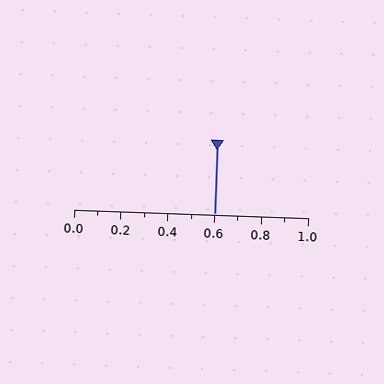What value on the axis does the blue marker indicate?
The marker indicates approximately 0.6.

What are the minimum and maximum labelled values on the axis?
The axis runs from 0.0 to 1.0.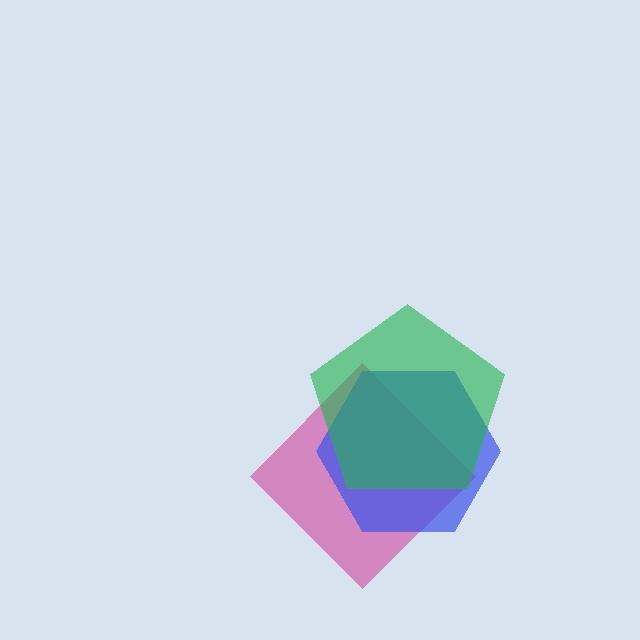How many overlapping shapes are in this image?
There are 3 overlapping shapes in the image.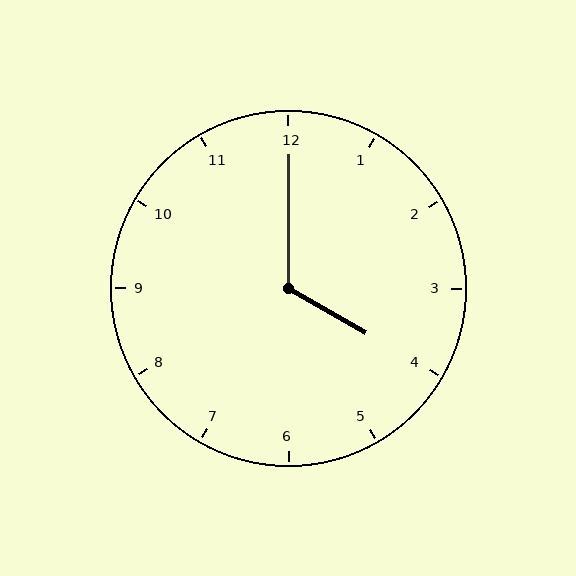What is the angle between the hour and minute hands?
Approximately 120 degrees.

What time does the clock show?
4:00.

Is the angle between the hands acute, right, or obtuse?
It is obtuse.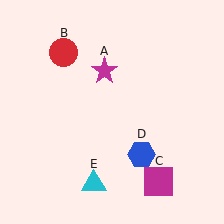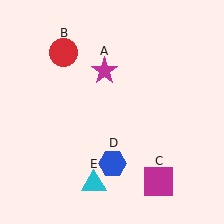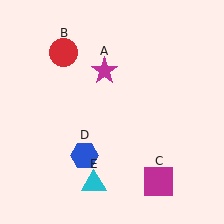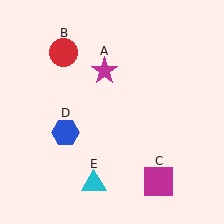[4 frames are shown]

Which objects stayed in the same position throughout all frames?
Magenta star (object A) and red circle (object B) and magenta square (object C) and cyan triangle (object E) remained stationary.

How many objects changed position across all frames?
1 object changed position: blue hexagon (object D).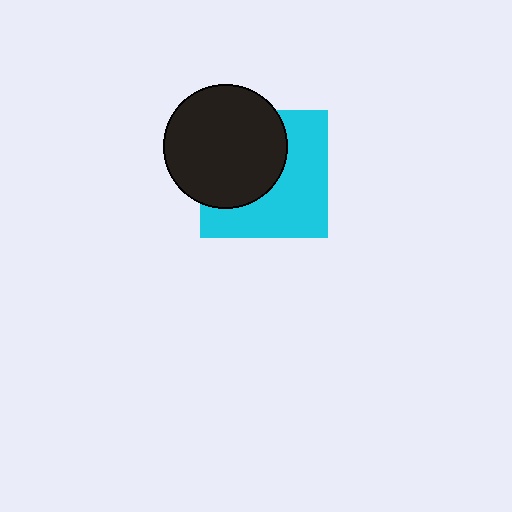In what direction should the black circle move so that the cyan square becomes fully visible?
The black circle should move toward the upper-left. That is the shortest direction to clear the overlap and leave the cyan square fully visible.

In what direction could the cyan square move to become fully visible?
The cyan square could move toward the lower-right. That would shift it out from behind the black circle entirely.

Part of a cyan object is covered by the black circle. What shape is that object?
It is a square.